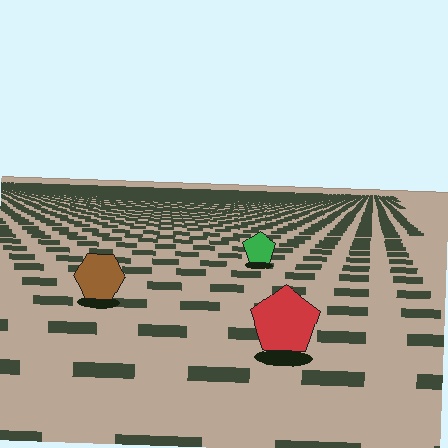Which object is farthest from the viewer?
The green pentagon is farthest from the viewer. It appears smaller and the ground texture around it is denser.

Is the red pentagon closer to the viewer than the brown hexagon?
Yes. The red pentagon is closer — you can tell from the texture gradient: the ground texture is coarser near it.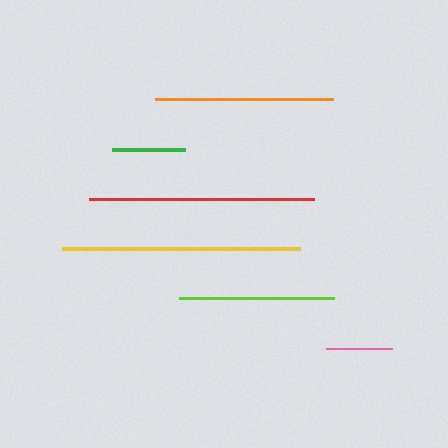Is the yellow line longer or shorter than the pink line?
The yellow line is longer than the pink line.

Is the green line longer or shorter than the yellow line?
The yellow line is longer than the green line.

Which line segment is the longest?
The yellow line is the longest at approximately 238 pixels.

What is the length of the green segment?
The green segment is approximately 73 pixels long.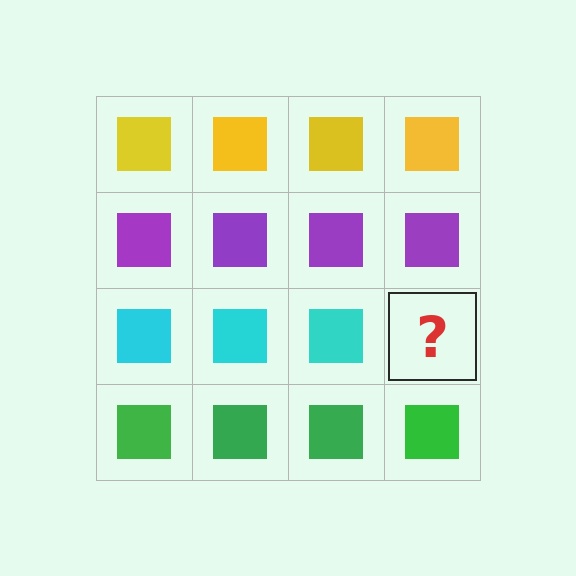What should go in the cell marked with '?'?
The missing cell should contain a cyan square.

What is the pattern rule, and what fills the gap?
The rule is that each row has a consistent color. The gap should be filled with a cyan square.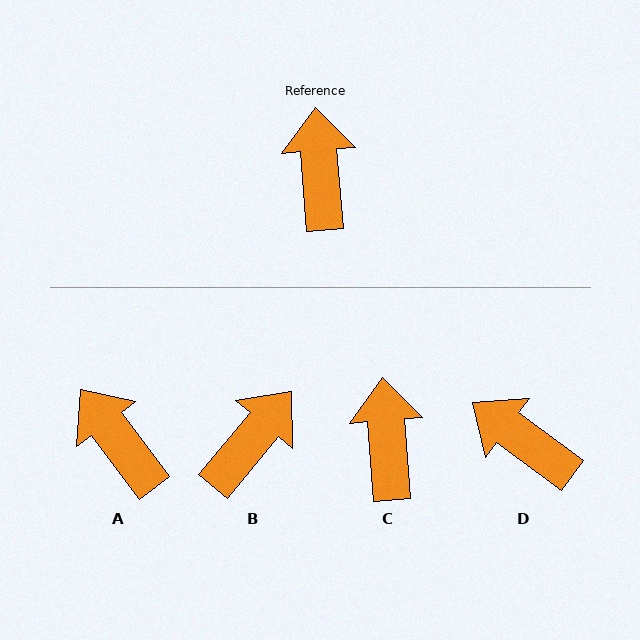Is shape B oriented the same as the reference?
No, it is off by about 44 degrees.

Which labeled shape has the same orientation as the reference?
C.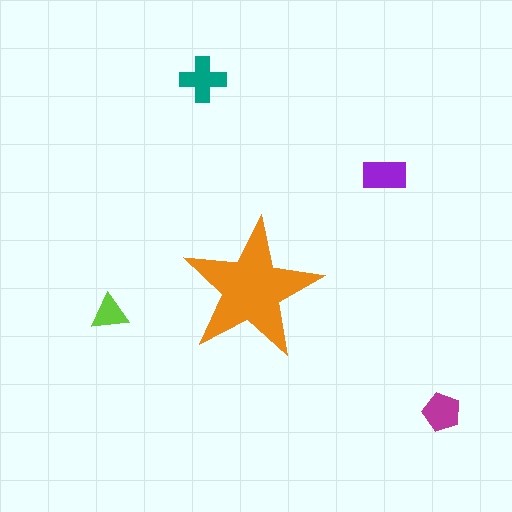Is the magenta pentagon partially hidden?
No, the magenta pentagon is fully visible.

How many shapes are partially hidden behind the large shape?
0 shapes are partially hidden.